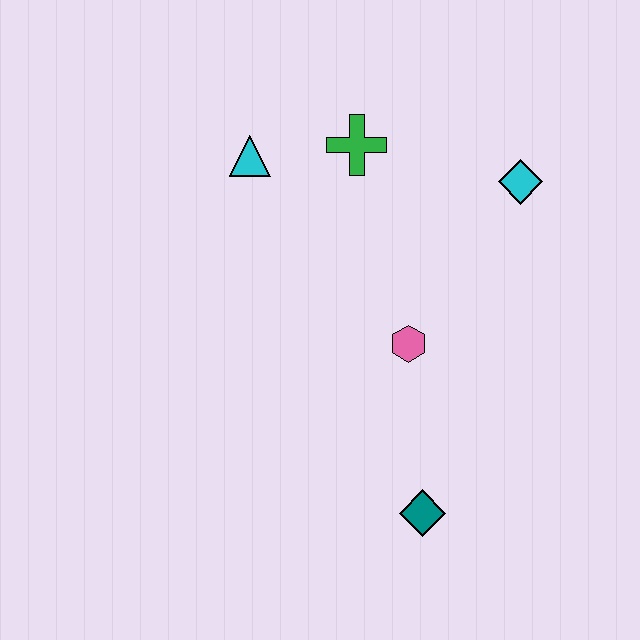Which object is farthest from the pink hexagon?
The cyan triangle is farthest from the pink hexagon.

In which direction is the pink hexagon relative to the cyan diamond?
The pink hexagon is below the cyan diamond.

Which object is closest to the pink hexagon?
The teal diamond is closest to the pink hexagon.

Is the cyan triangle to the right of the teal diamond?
No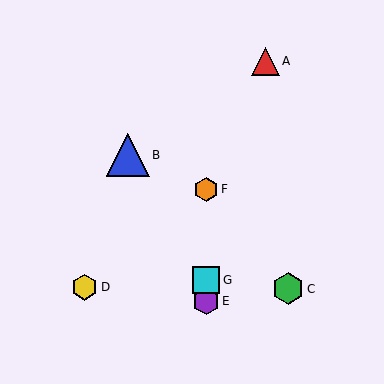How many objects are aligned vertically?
3 objects (E, F, G) are aligned vertically.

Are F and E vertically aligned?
Yes, both are at x≈206.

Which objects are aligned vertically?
Objects E, F, G are aligned vertically.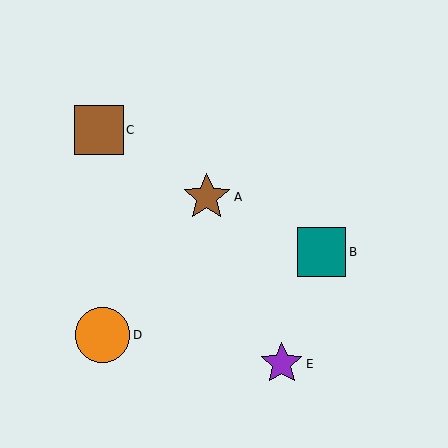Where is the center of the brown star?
The center of the brown star is at (207, 197).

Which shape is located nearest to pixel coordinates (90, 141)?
The brown square (labeled C) at (99, 130) is nearest to that location.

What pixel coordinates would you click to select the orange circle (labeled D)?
Click at (102, 335) to select the orange circle D.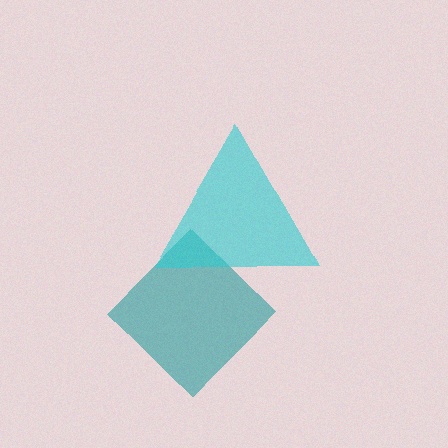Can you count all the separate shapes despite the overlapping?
Yes, there are 2 separate shapes.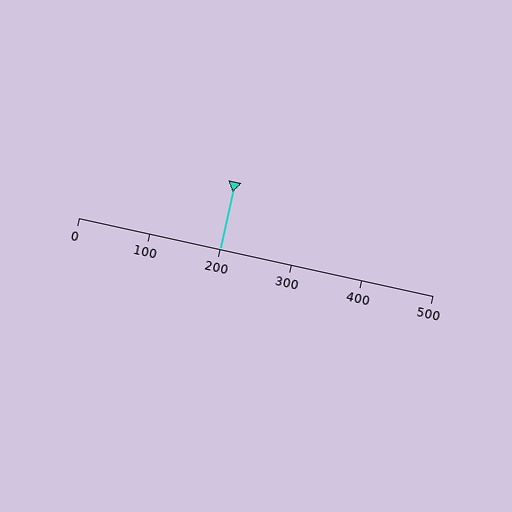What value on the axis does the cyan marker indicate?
The marker indicates approximately 200.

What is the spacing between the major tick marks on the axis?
The major ticks are spaced 100 apart.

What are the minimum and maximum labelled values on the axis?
The axis runs from 0 to 500.